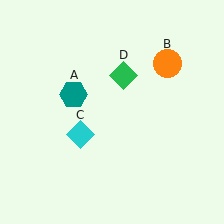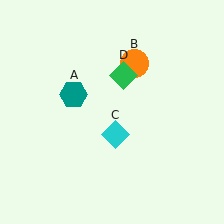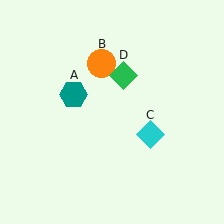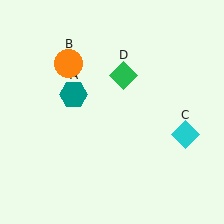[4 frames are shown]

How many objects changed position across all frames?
2 objects changed position: orange circle (object B), cyan diamond (object C).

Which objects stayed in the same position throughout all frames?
Teal hexagon (object A) and green diamond (object D) remained stationary.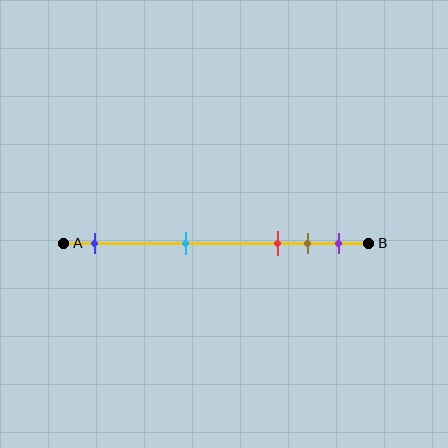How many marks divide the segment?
There are 5 marks dividing the segment.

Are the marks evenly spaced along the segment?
No, the marks are not evenly spaced.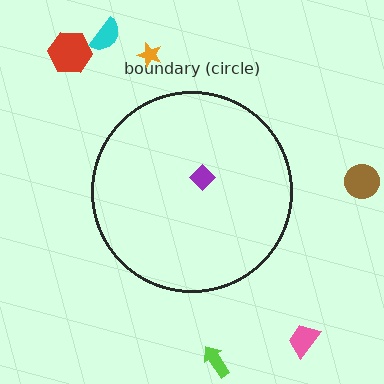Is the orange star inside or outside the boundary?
Outside.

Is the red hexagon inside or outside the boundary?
Outside.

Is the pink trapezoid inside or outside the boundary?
Outside.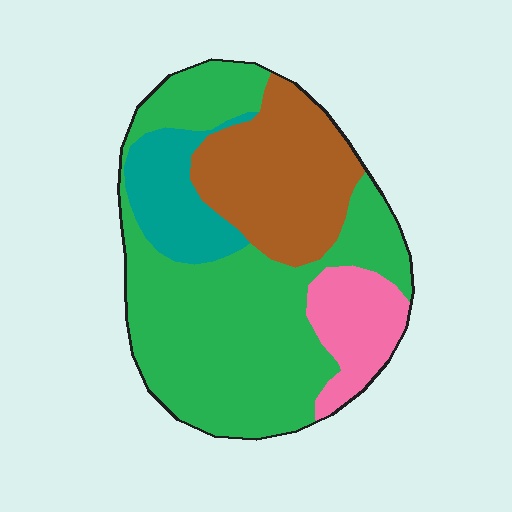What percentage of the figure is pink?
Pink takes up about one eighth (1/8) of the figure.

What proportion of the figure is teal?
Teal takes up about one eighth (1/8) of the figure.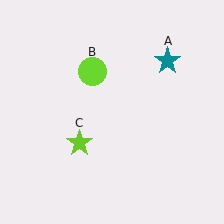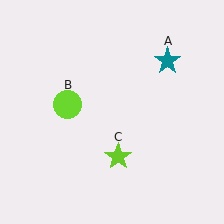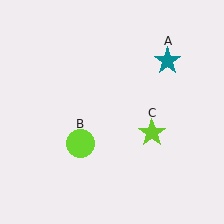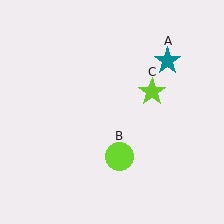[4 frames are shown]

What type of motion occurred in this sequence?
The lime circle (object B), lime star (object C) rotated counterclockwise around the center of the scene.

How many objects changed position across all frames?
2 objects changed position: lime circle (object B), lime star (object C).